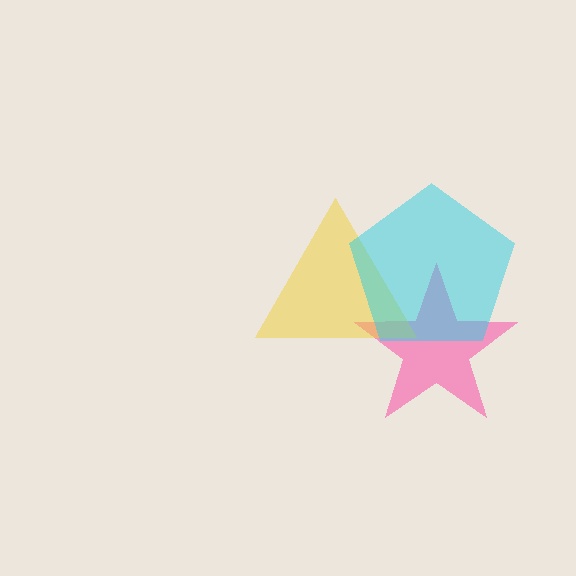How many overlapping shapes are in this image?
There are 3 overlapping shapes in the image.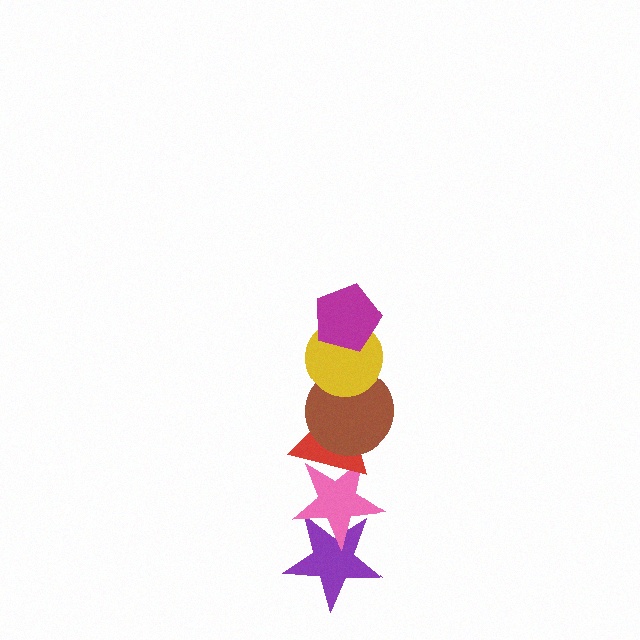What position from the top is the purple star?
The purple star is 6th from the top.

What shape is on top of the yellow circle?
The magenta pentagon is on top of the yellow circle.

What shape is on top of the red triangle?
The brown circle is on top of the red triangle.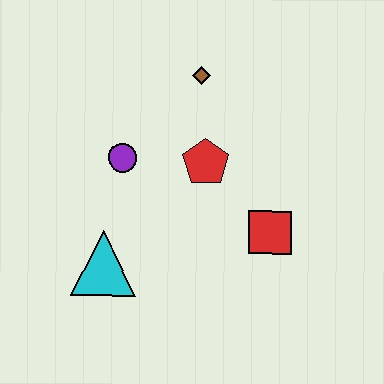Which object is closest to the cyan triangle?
The purple circle is closest to the cyan triangle.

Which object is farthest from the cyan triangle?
The brown diamond is farthest from the cyan triangle.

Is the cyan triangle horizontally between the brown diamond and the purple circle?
No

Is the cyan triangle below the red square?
Yes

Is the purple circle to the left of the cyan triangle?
No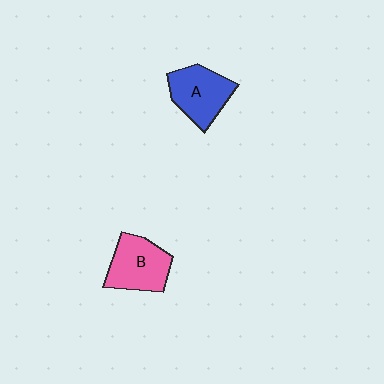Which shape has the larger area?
Shape B (pink).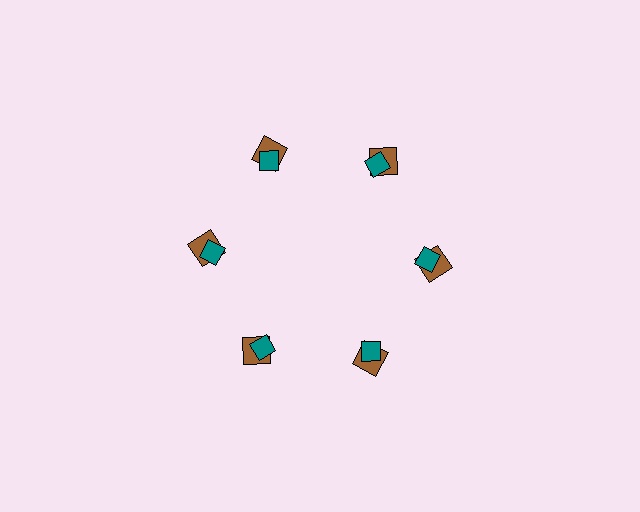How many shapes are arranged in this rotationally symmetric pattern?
There are 12 shapes, arranged in 6 groups of 2.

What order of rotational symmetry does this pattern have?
This pattern has 6-fold rotational symmetry.